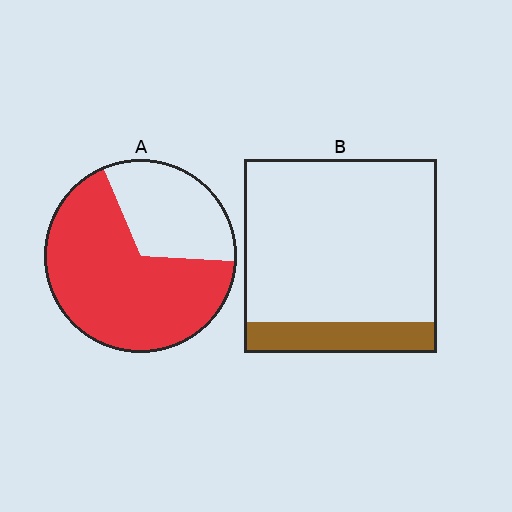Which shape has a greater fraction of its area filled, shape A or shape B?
Shape A.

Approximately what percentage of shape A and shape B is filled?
A is approximately 70% and B is approximately 15%.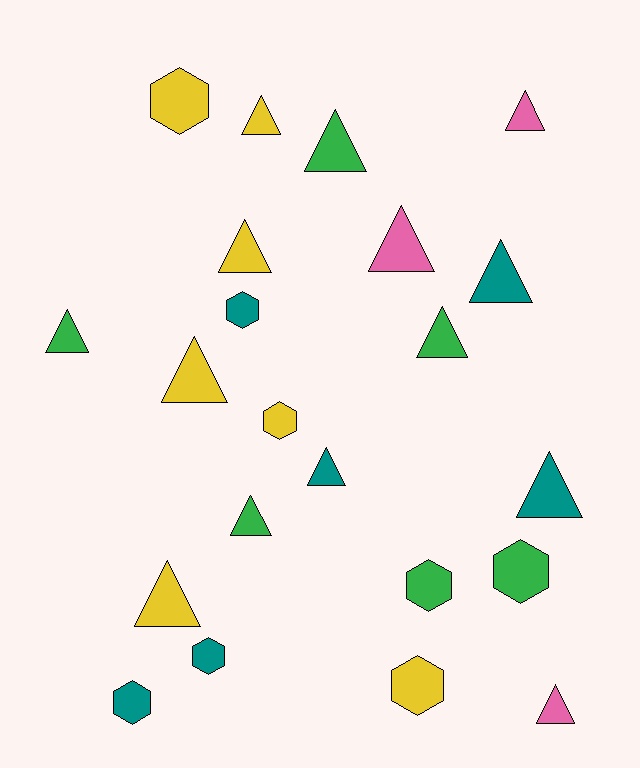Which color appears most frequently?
Yellow, with 7 objects.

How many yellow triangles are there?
There are 4 yellow triangles.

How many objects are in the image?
There are 22 objects.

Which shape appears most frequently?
Triangle, with 14 objects.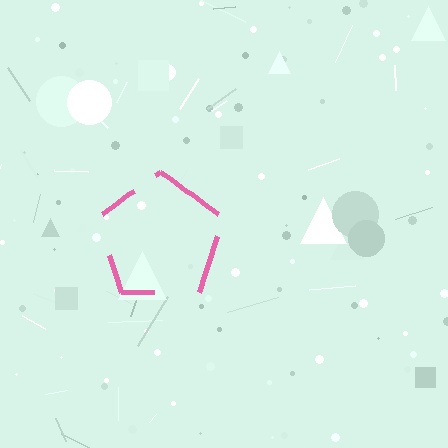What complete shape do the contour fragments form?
The contour fragments form a pentagon.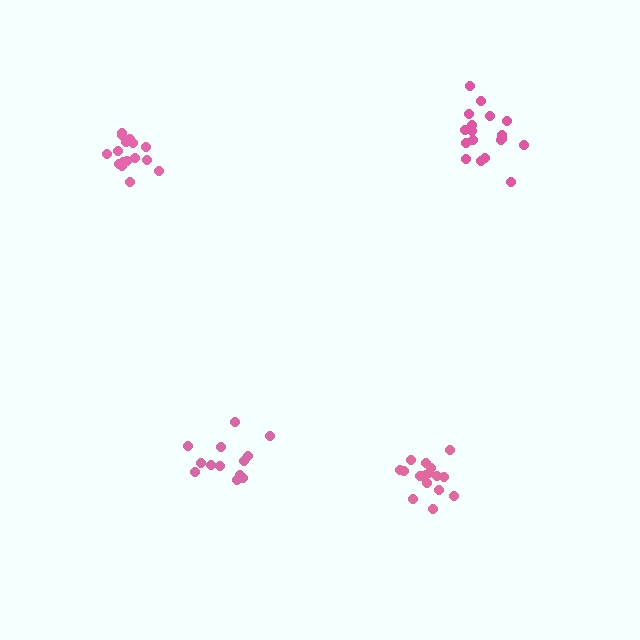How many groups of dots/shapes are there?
There are 4 groups.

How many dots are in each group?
Group 1: 17 dots, Group 2: 13 dots, Group 3: 17 dots, Group 4: 18 dots (65 total).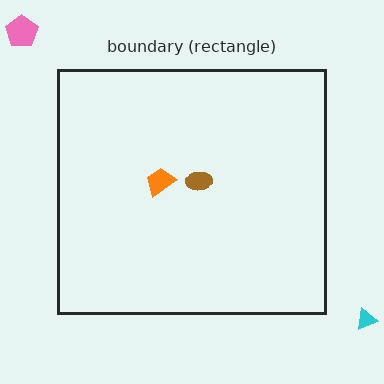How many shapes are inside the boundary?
2 inside, 2 outside.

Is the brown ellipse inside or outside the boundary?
Inside.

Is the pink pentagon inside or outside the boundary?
Outside.